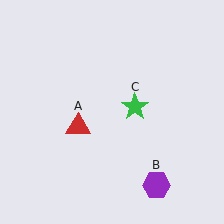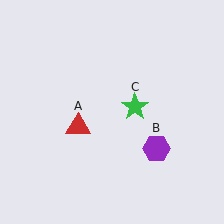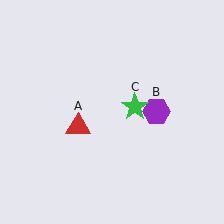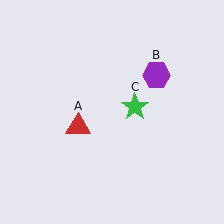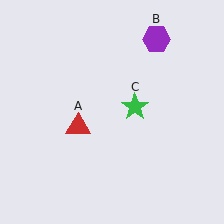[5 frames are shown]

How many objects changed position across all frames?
1 object changed position: purple hexagon (object B).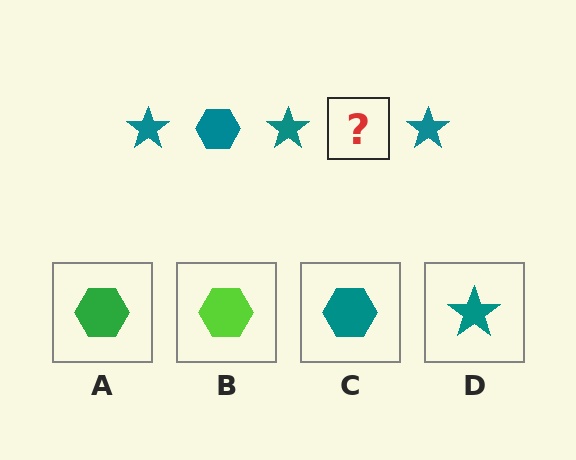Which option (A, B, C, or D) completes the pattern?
C.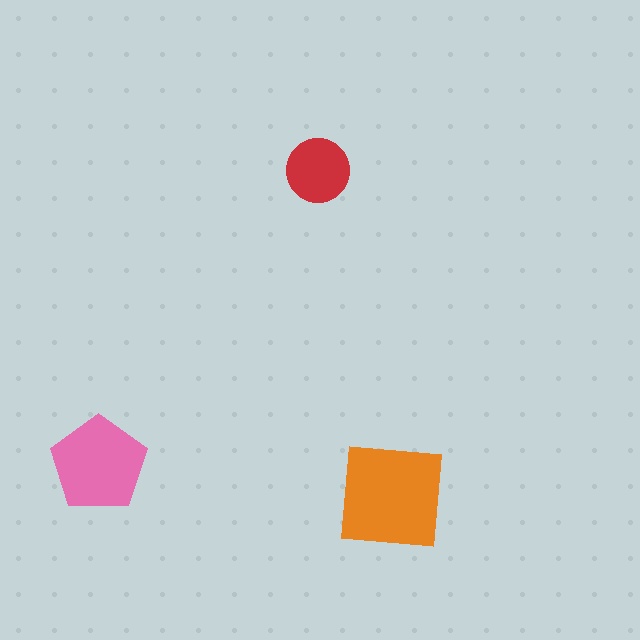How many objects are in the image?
There are 3 objects in the image.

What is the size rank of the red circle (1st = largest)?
3rd.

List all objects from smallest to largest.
The red circle, the pink pentagon, the orange square.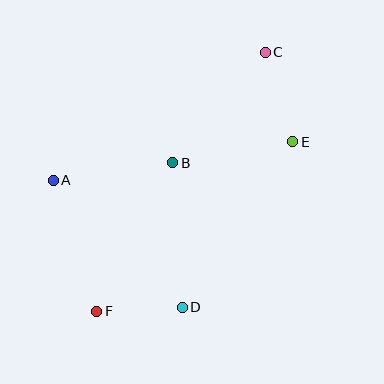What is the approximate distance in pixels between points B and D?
The distance between B and D is approximately 145 pixels.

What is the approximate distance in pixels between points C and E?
The distance between C and E is approximately 94 pixels.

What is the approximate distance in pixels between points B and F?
The distance between B and F is approximately 167 pixels.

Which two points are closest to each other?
Points D and F are closest to each other.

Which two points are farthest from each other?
Points C and F are farthest from each other.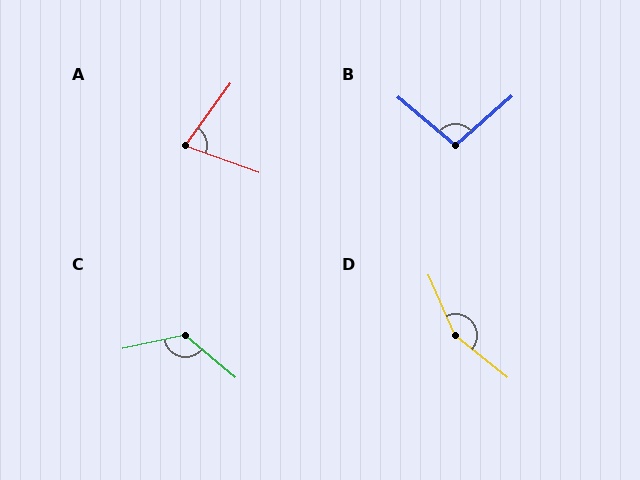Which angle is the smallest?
A, at approximately 73 degrees.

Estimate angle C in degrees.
Approximately 128 degrees.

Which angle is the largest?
D, at approximately 153 degrees.